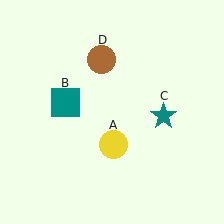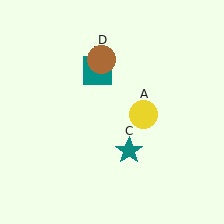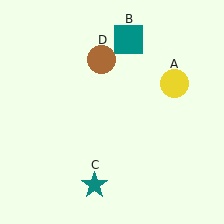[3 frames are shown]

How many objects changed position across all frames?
3 objects changed position: yellow circle (object A), teal square (object B), teal star (object C).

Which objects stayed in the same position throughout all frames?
Brown circle (object D) remained stationary.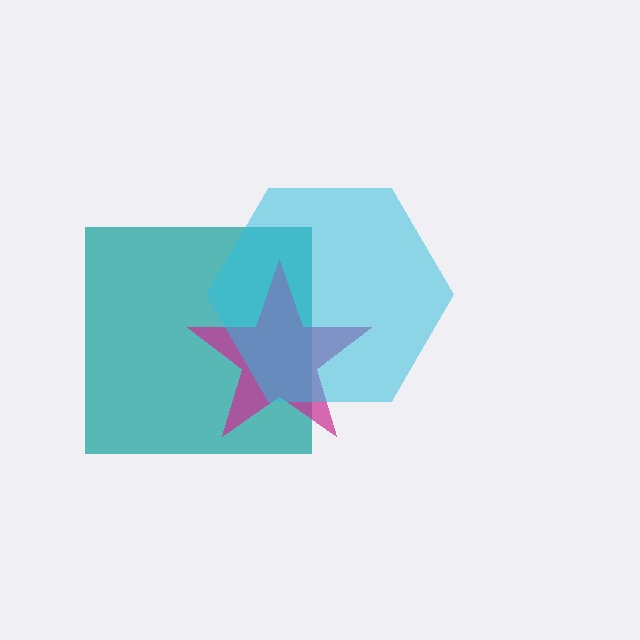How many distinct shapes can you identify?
There are 3 distinct shapes: a teal square, a magenta star, a cyan hexagon.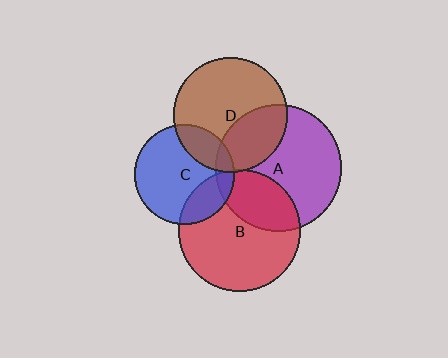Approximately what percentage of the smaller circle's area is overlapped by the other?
Approximately 30%.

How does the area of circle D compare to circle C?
Approximately 1.3 times.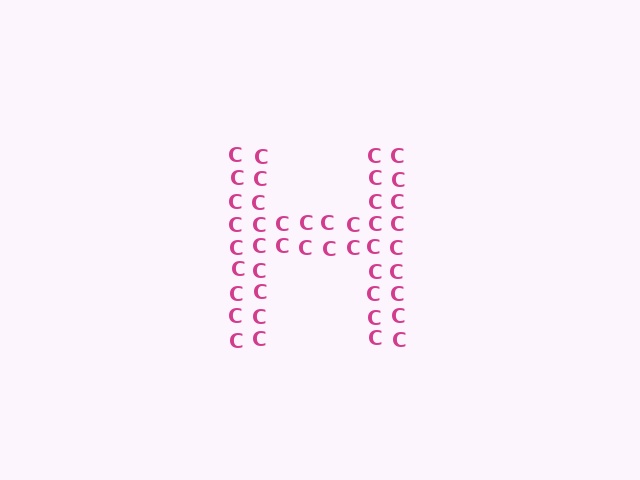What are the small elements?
The small elements are letter C's.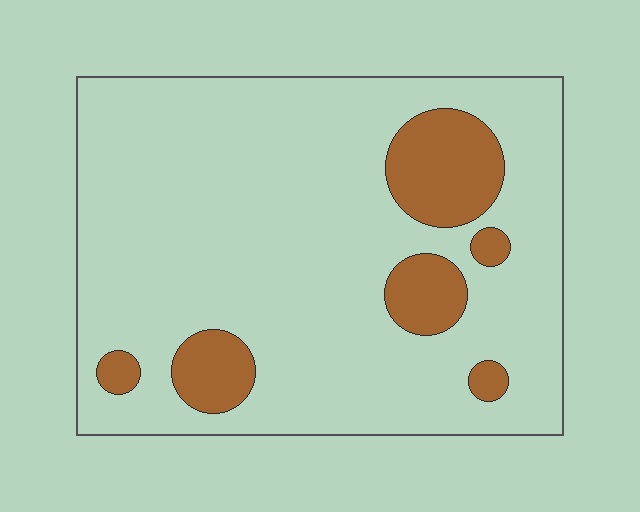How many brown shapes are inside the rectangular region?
6.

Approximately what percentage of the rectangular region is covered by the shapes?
Approximately 15%.